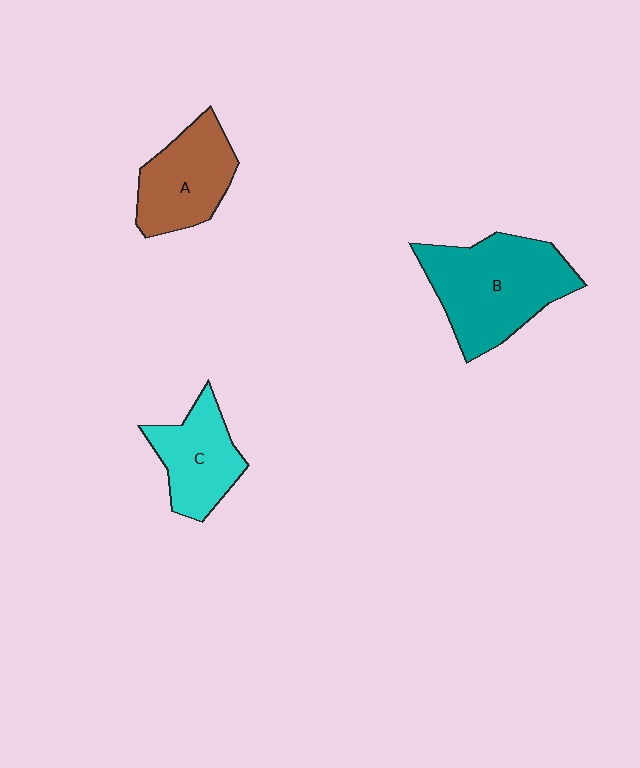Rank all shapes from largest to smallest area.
From largest to smallest: B (teal), A (brown), C (cyan).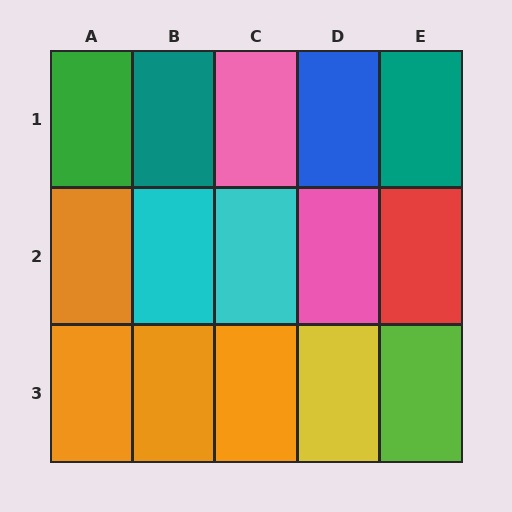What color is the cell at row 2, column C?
Cyan.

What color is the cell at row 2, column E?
Red.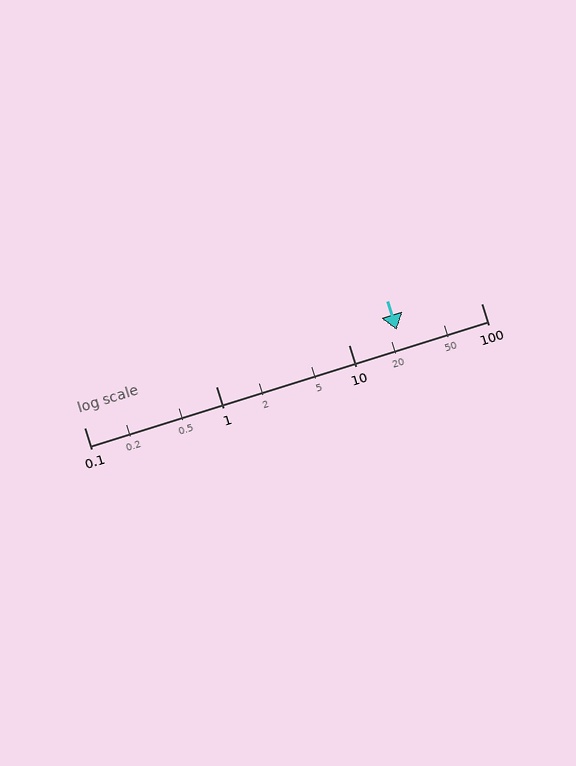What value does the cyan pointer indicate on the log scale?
The pointer indicates approximately 23.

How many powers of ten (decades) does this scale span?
The scale spans 3 decades, from 0.1 to 100.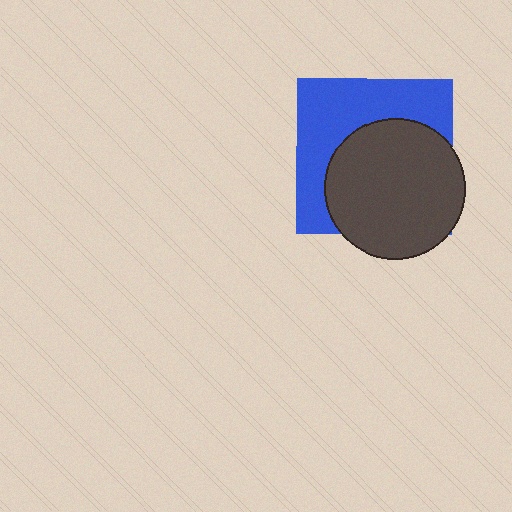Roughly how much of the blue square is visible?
About half of it is visible (roughly 46%).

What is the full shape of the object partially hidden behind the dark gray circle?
The partially hidden object is a blue square.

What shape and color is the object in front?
The object in front is a dark gray circle.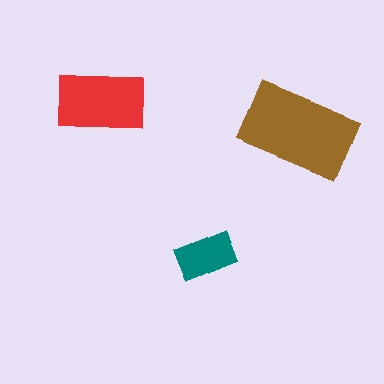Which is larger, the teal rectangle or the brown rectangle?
The brown one.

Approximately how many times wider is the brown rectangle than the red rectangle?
About 1.5 times wider.